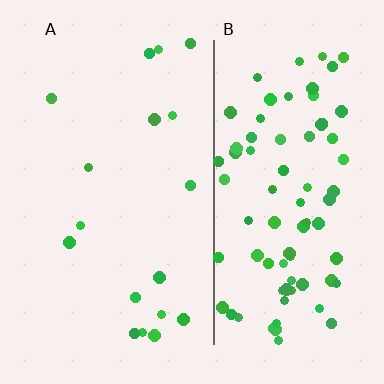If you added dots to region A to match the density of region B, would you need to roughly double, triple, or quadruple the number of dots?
Approximately quadruple.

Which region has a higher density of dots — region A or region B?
B (the right).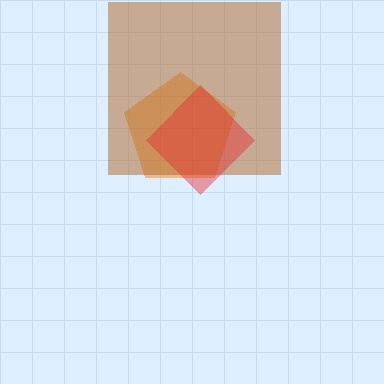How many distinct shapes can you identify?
There are 3 distinct shapes: an orange pentagon, a brown square, a red diamond.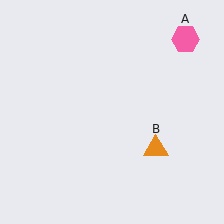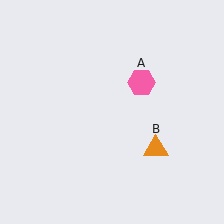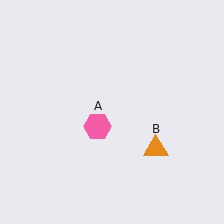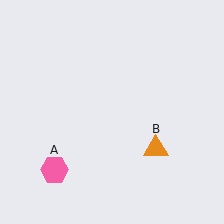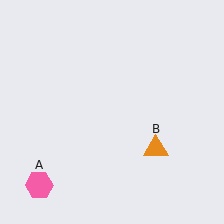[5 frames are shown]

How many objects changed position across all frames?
1 object changed position: pink hexagon (object A).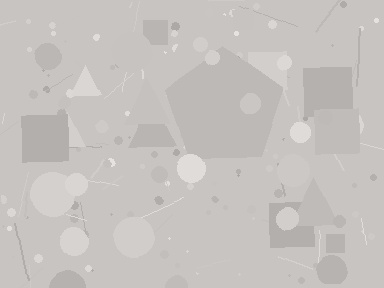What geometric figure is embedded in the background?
A pentagon is embedded in the background.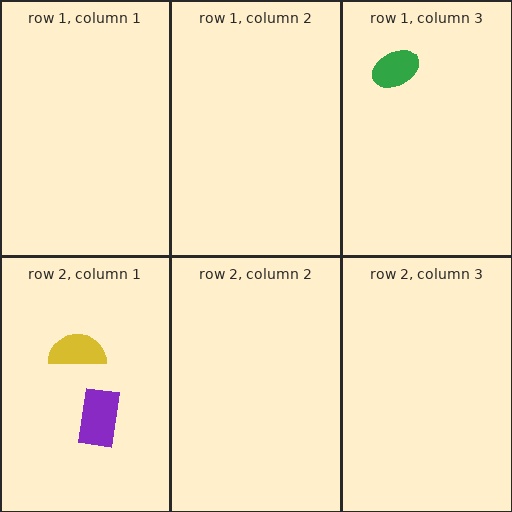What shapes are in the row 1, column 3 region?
The green ellipse.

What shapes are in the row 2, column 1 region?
The purple rectangle, the yellow semicircle.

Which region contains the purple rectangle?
The row 2, column 1 region.